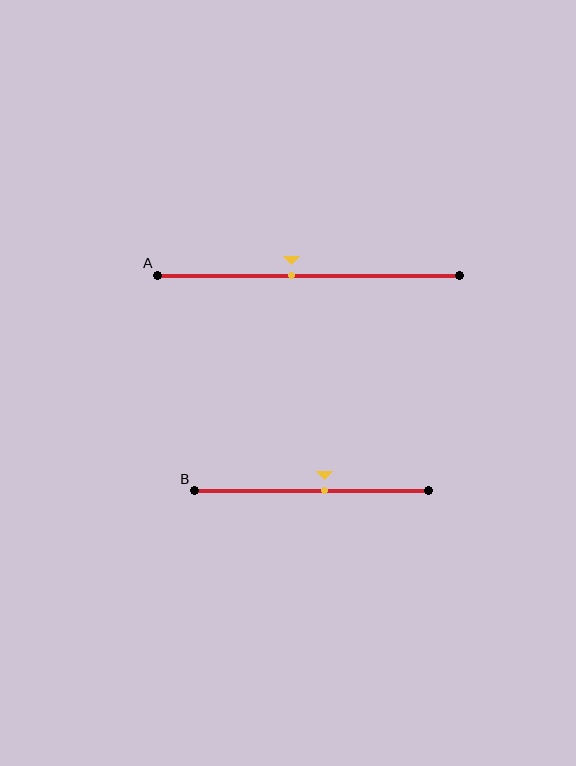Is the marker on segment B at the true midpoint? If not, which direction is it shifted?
No, the marker on segment B is shifted to the right by about 5% of the segment length.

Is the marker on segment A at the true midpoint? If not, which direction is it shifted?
No, the marker on segment A is shifted to the left by about 6% of the segment length.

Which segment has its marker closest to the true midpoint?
Segment B has its marker closest to the true midpoint.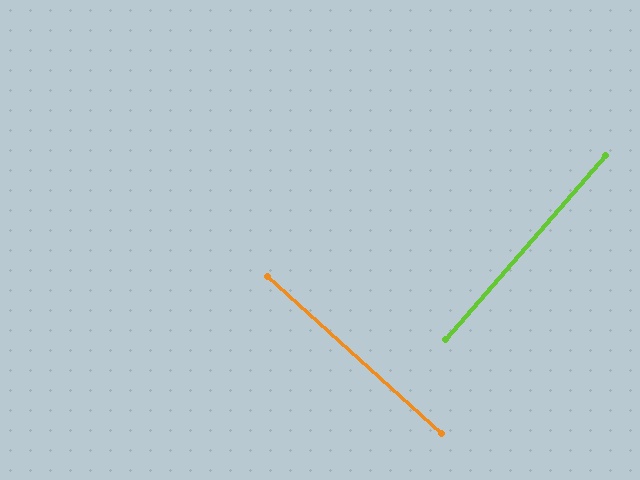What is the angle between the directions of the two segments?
Approximately 89 degrees.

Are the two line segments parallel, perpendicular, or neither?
Perpendicular — they meet at approximately 89°.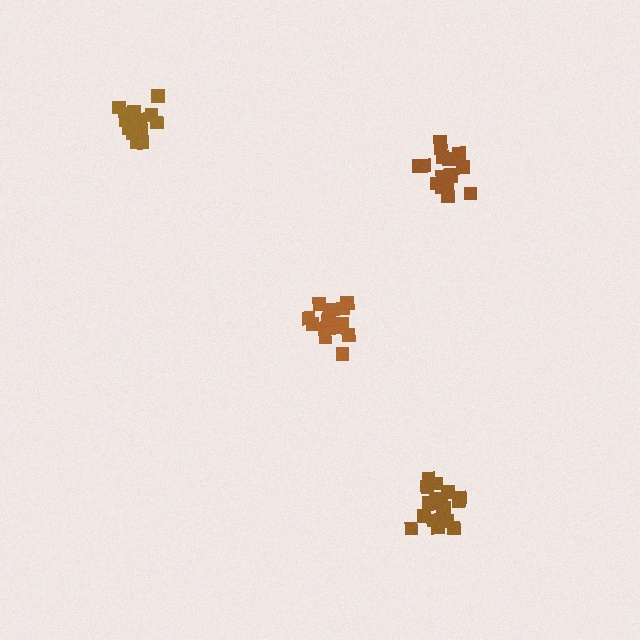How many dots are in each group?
Group 1: 19 dots, Group 2: 16 dots, Group 3: 17 dots, Group 4: 16 dots (68 total).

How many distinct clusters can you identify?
There are 4 distinct clusters.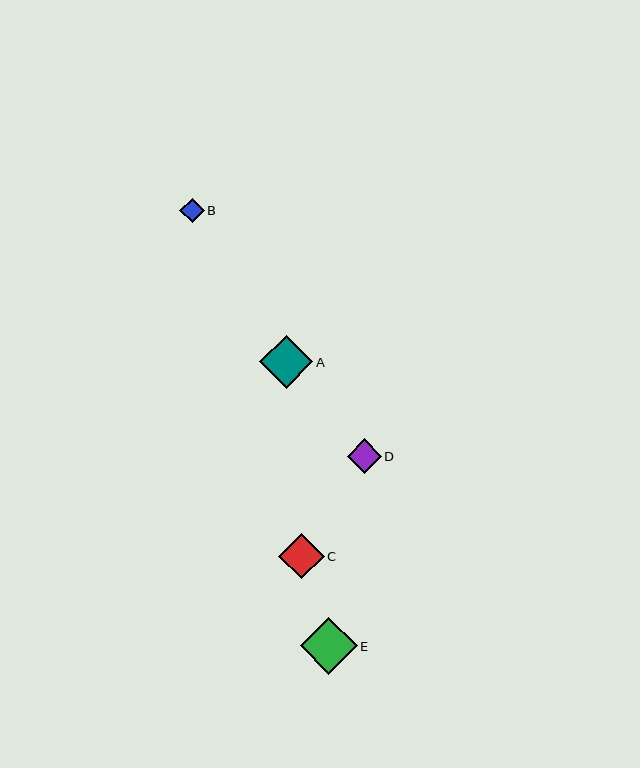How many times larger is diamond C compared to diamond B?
Diamond C is approximately 1.8 times the size of diamond B.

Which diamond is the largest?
Diamond E is the largest with a size of approximately 57 pixels.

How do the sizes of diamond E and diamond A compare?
Diamond E and diamond A are approximately the same size.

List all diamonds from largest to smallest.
From largest to smallest: E, A, C, D, B.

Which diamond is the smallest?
Diamond B is the smallest with a size of approximately 25 pixels.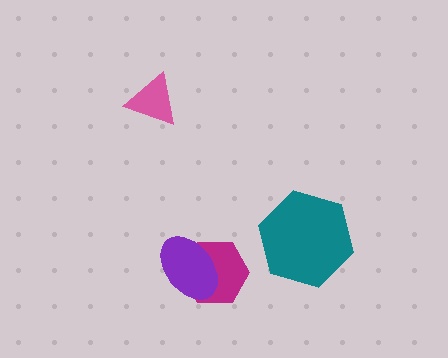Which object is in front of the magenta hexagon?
The purple ellipse is in front of the magenta hexagon.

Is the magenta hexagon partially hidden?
Yes, it is partially covered by another shape.